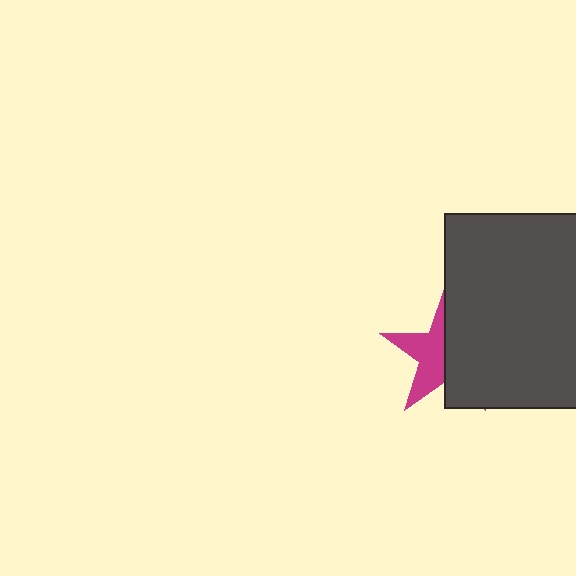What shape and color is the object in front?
The object in front is a dark gray rectangle.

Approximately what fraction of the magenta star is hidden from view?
Roughly 53% of the magenta star is hidden behind the dark gray rectangle.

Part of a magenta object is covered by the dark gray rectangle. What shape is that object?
It is a star.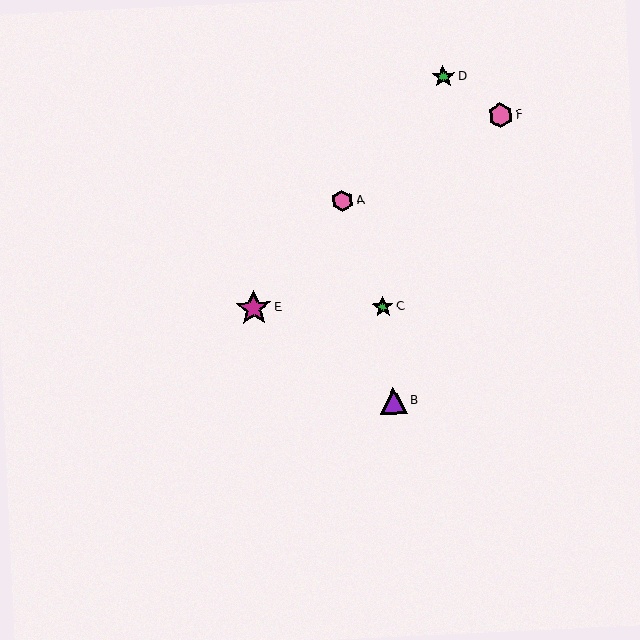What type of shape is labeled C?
Shape C is a green star.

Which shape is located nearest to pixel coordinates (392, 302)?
The green star (labeled C) at (383, 307) is nearest to that location.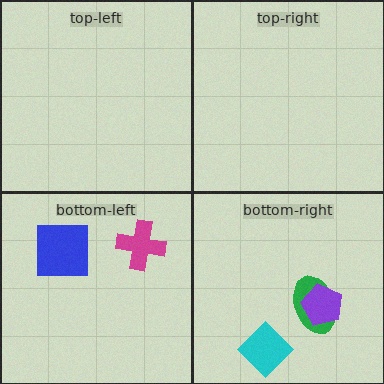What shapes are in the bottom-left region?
The magenta cross, the blue square.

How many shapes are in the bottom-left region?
2.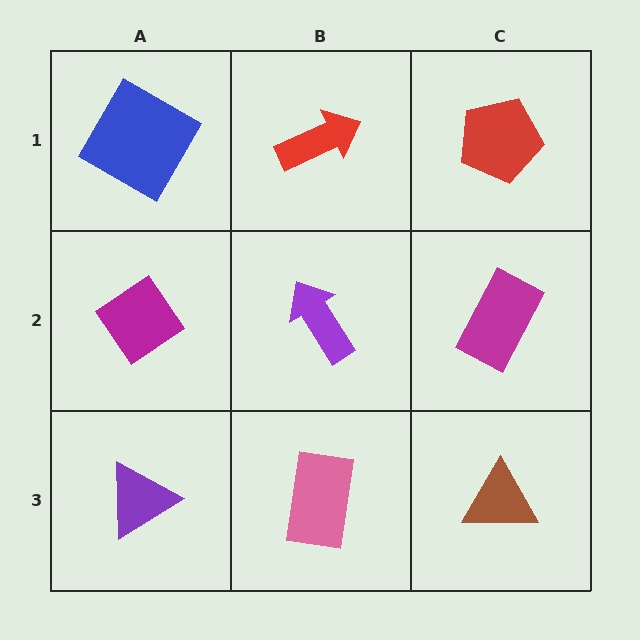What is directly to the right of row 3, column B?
A brown triangle.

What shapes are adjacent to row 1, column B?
A purple arrow (row 2, column B), a blue square (row 1, column A), a red pentagon (row 1, column C).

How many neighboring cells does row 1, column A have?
2.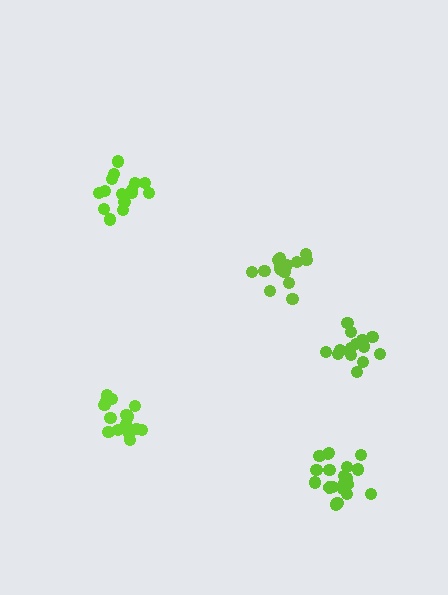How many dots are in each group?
Group 1: 16 dots, Group 2: 16 dots, Group 3: 15 dots, Group 4: 15 dots, Group 5: 21 dots (83 total).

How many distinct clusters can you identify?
There are 5 distinct clusters.